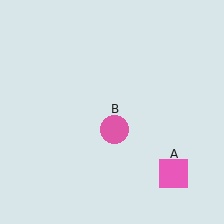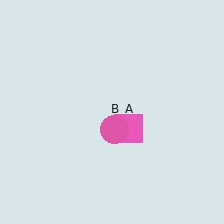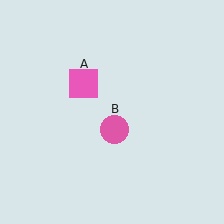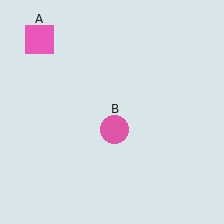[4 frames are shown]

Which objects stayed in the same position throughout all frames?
Pink circle (object B) remained stationary.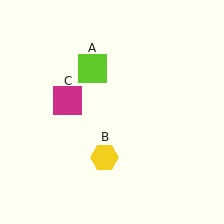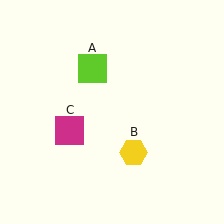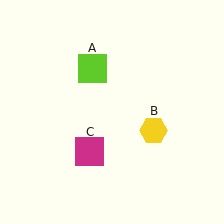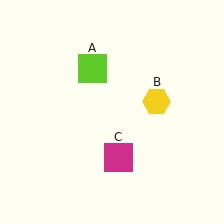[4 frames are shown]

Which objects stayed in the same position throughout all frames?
Lime square (object A) remained stationary.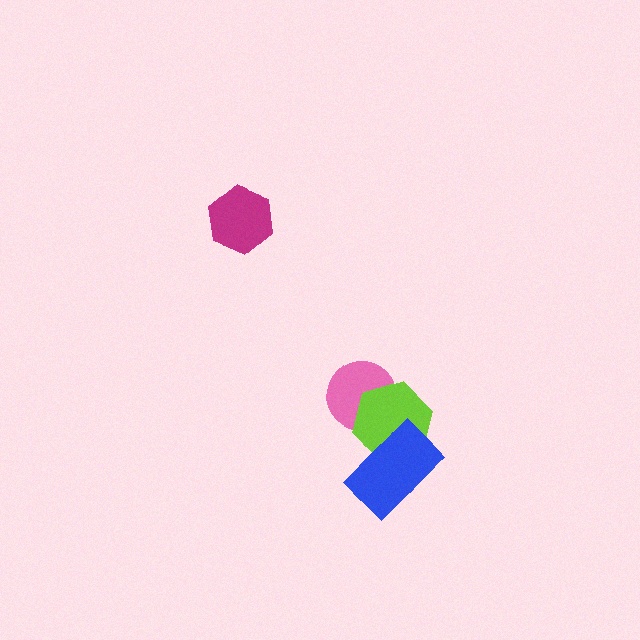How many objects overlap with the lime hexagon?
2 objects overlap with the lime hexagon.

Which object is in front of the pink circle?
The lime hexagon is in front of the pink circle.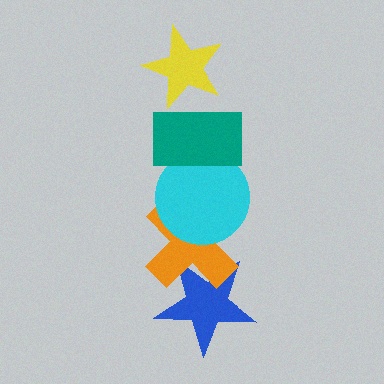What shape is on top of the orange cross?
The cyan circle is on top of the orange cross.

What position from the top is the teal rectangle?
The teal rectangle is 2nd from the top.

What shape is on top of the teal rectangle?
The yellow star is on top of the teal rectangle.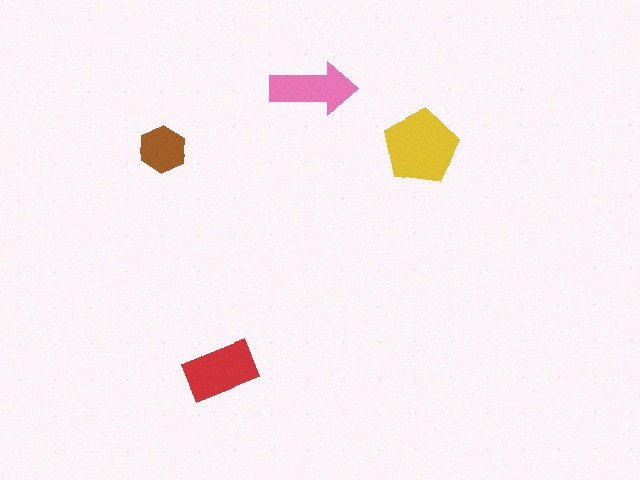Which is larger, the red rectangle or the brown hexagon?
The red rectangle.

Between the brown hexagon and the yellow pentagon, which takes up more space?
The yellow pentagon.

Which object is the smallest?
The brown hexagon.